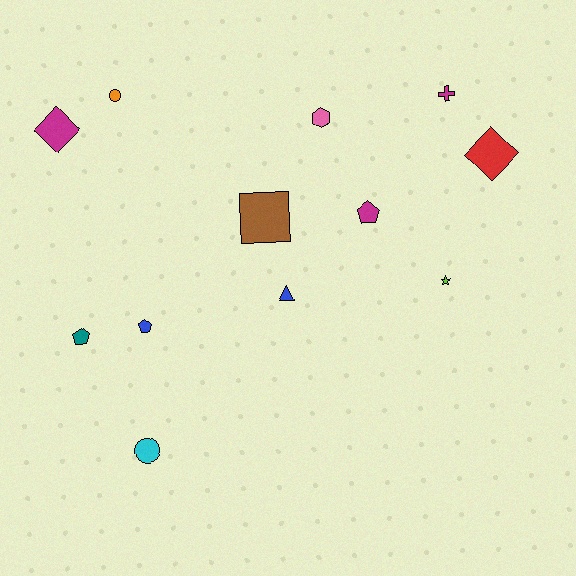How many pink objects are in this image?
There is 1 pink object.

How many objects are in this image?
There are 12 objects.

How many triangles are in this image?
There is 1 triangle.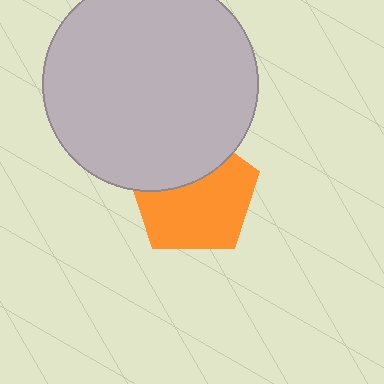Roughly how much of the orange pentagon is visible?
About half of it is visible (roughly 65%).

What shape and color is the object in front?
The object in front is a light gray circle.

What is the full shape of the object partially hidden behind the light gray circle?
The partially hidden object is an orange pentagon.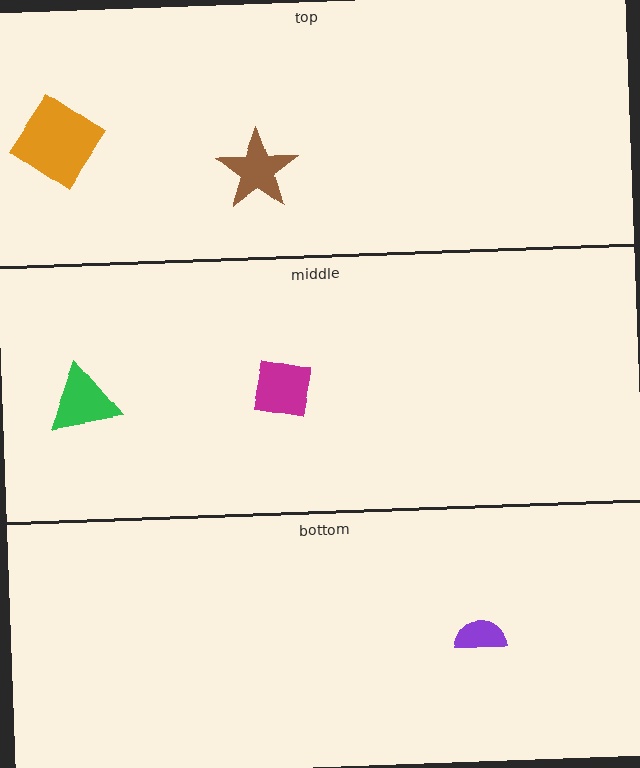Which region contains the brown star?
The top region.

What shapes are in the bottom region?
The purple semicircle.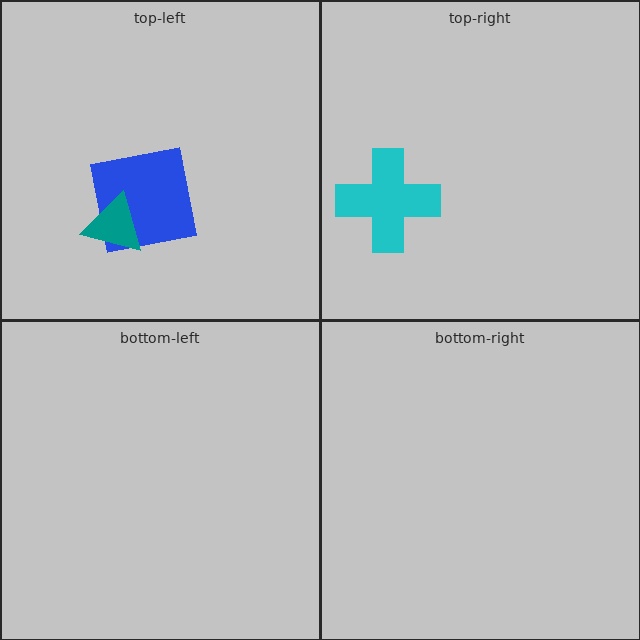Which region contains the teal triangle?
The top-left region.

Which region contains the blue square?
The top-left region.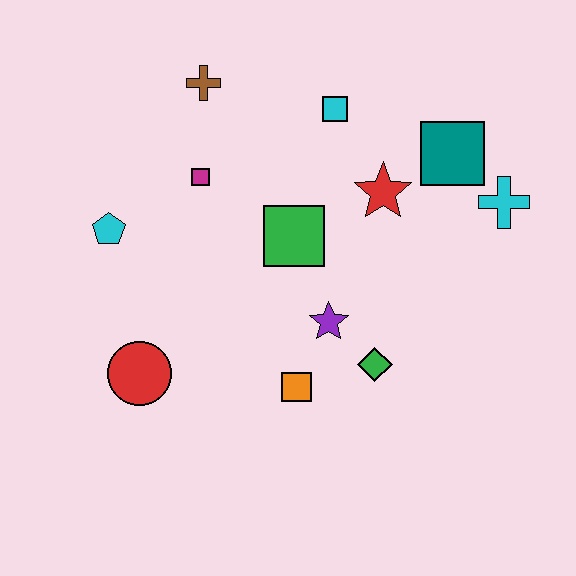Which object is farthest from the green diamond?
The brown cross is farthest from the green diamond.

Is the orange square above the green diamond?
No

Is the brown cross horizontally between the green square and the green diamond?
No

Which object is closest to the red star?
The teal square is closest to the red star.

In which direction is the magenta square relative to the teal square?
The magenta square is to the left of the teal square.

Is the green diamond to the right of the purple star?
Yes